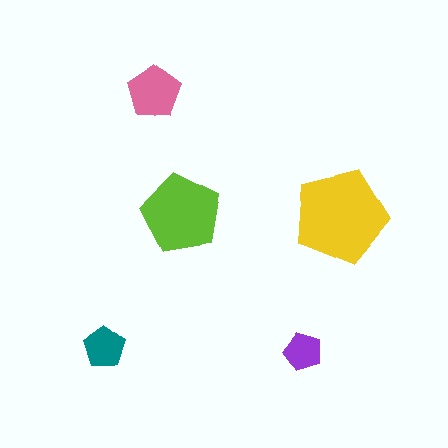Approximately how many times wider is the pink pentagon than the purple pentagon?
About 1.5 times wider.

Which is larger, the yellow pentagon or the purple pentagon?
The yellow one.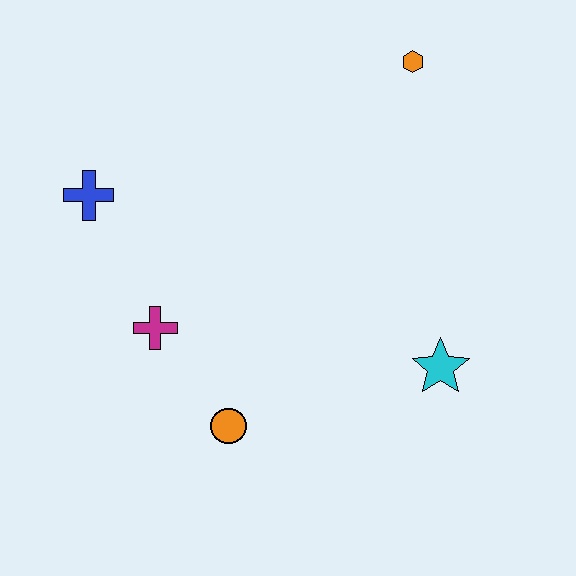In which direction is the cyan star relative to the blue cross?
The cyan star is to the right of the blue cross.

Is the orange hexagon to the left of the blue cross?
No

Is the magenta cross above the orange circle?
Yes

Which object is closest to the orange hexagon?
The cyan star is closest to the orange hexagon.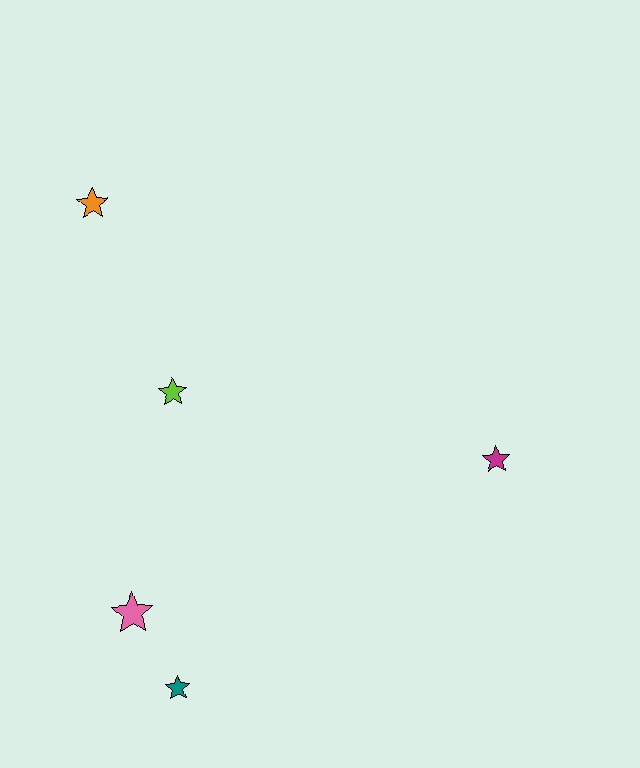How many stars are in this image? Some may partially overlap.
There are 5 stars.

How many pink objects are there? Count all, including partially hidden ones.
There is 1 pink object.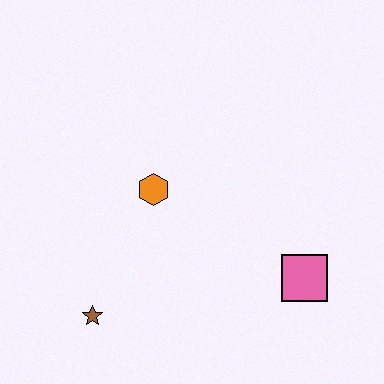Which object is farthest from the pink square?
The brown star is farthest from the pink square.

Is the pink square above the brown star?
Yes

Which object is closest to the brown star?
The orange hexagon is closest to the brown star.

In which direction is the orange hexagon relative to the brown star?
The orange hexagon is above the brown star.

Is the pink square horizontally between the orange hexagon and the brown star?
No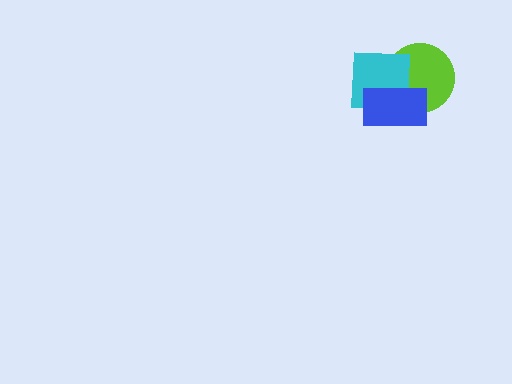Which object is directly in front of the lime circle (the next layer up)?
The cyan square is directly in front of the lime circle.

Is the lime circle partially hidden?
Yes, it is partially covered by another shape.